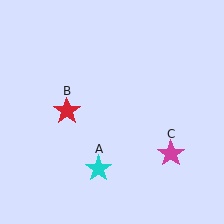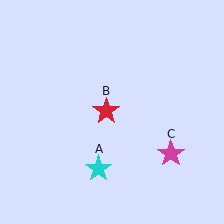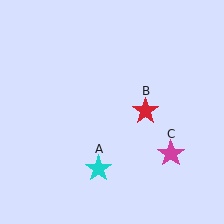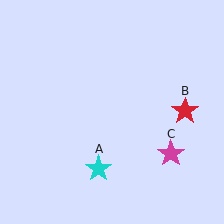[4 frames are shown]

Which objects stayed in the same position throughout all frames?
Cyan star (object A) and magenta star (object C) remained stationary.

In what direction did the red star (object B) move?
The red star (object B) moved right.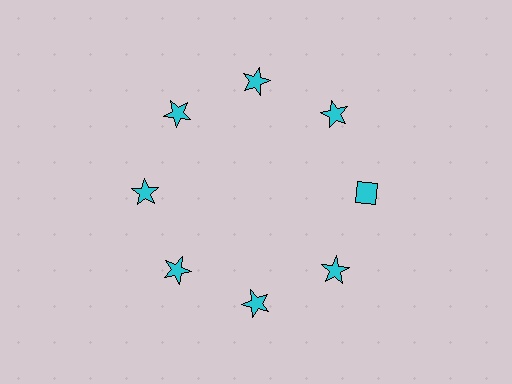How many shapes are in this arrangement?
There are 8 shapes arranged in a ring pattern.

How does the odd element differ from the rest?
It has a different shape: diamond instead of star.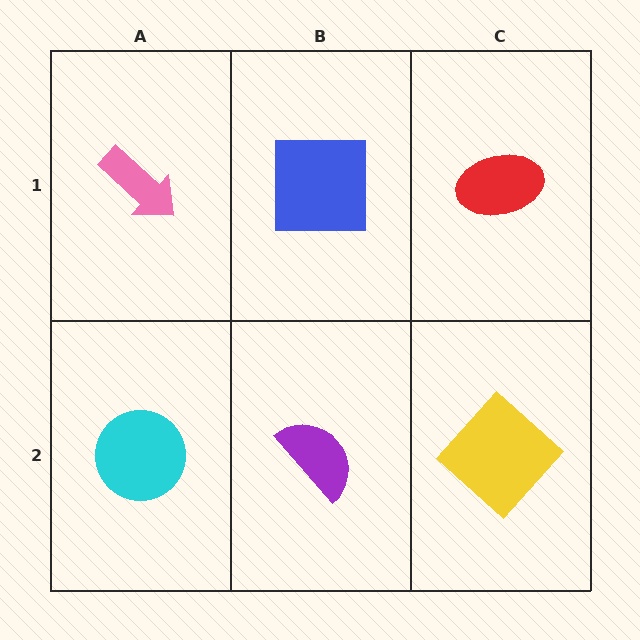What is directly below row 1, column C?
A yellow diamond.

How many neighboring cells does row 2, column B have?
3.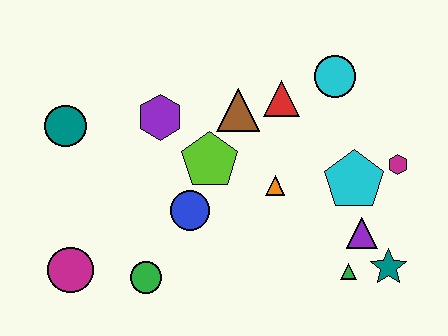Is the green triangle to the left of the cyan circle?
No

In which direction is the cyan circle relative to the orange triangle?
The cyan circle is above the orange triangle.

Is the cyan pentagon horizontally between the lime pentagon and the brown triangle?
No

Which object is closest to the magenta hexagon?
The cyan pentagon is closest to the magenta hexagon.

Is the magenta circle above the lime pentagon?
No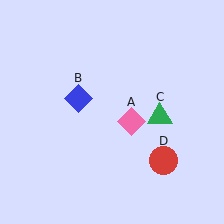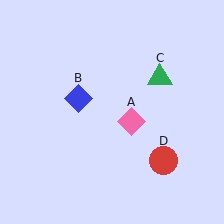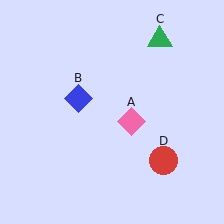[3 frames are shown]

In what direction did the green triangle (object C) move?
The green triangle (object C) moved up.